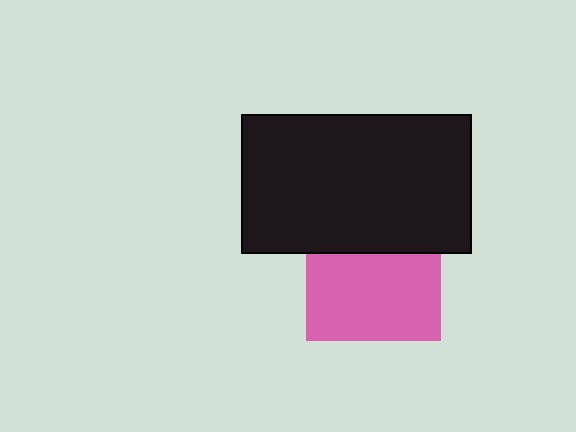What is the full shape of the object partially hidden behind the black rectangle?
The partially hidden object is a pink square.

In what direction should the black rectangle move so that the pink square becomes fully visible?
The black rectangle should move up. That is the shortest direction to clear the overlap and leave the pink square fully visible.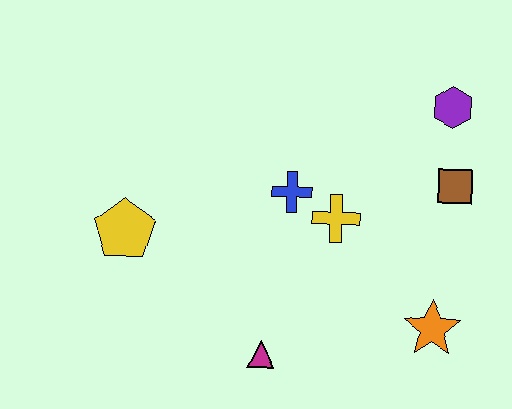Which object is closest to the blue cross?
The yellow cross is closest to the blue cross.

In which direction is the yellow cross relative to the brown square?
The yellow cross is to the left of the brown square.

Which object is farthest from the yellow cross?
The yellow pentagon is farthest from the yellow cross.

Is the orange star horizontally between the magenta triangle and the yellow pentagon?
No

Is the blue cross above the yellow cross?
Yes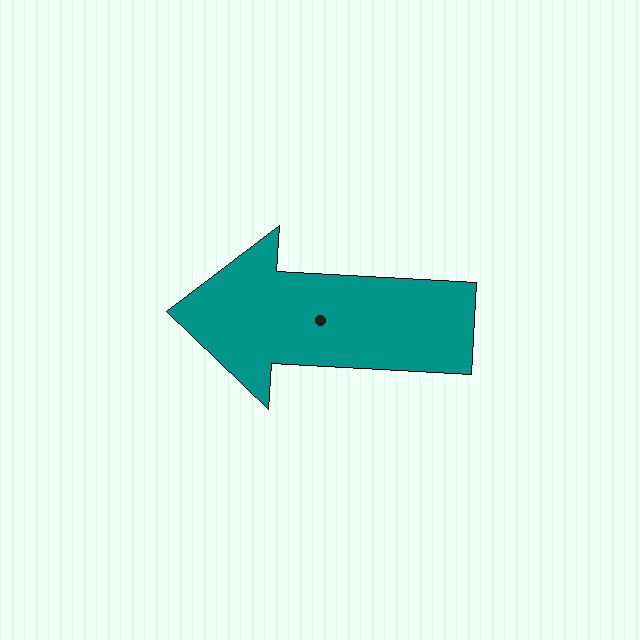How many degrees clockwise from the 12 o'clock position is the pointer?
Approximately 273 degrees.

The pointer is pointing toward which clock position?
Roughly 9 o'clock.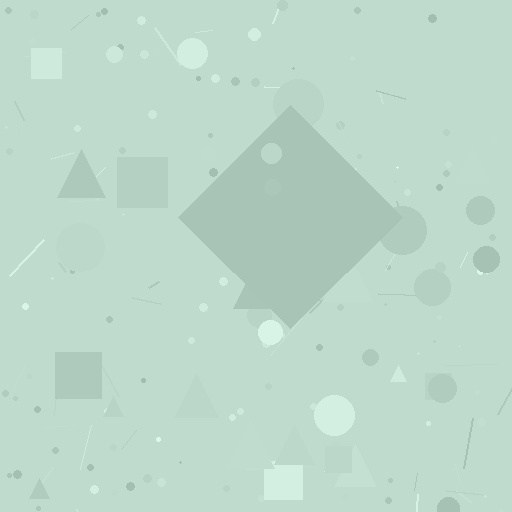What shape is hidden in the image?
A diamond is hidden in the image.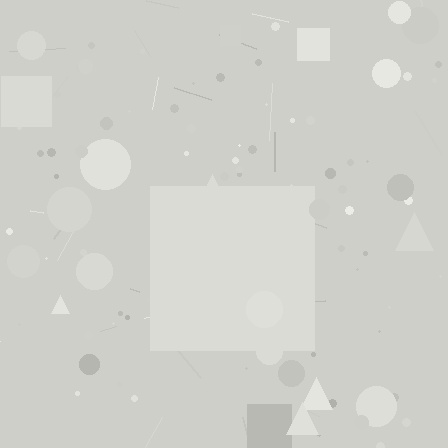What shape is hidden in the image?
A square is hidden in the image.